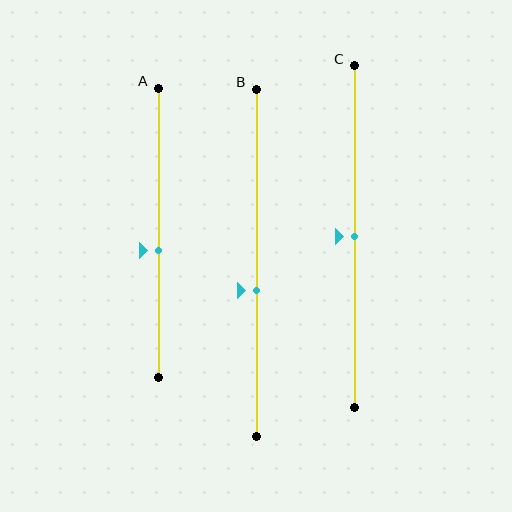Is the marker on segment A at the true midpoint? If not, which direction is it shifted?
No, the marker on segment A is shifted downward by about 6% of the segment length.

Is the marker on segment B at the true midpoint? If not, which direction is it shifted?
No, the marker on segment B is shifted downward by about 8% of the segment length.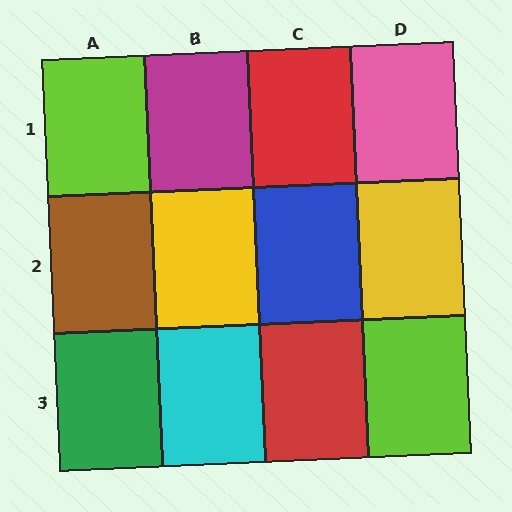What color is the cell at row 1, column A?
Lime.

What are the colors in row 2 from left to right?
Brown, yellow, blue, yellow.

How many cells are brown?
1 cell is brown.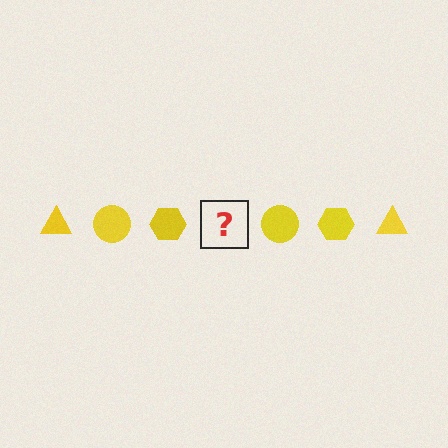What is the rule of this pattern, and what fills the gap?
The rule is that the pattern cycles through triangle, circle, hexagon shapes in yellow. The gap should be filled with a yellow triangle.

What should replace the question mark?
The question mark should be replaced with a yellow triangle.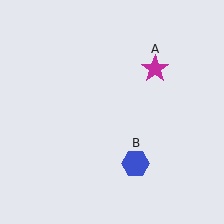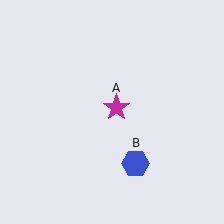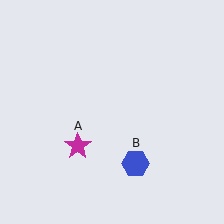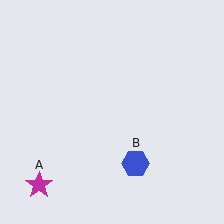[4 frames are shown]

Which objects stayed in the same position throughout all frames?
Blue hexagon (object B) remained stationary.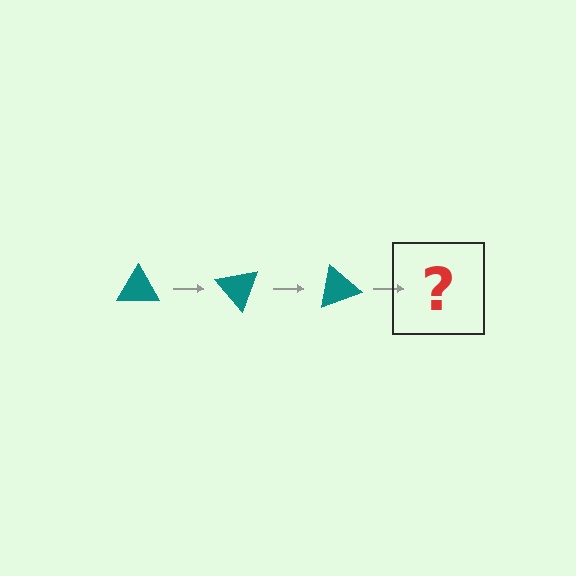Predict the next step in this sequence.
The next step is a teal triangle rotated 150 degrees.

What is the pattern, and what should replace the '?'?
The pattern is that the triangle rotates 50 degrees each step. The '?' should be a teal triangle rotated 150 degrees.